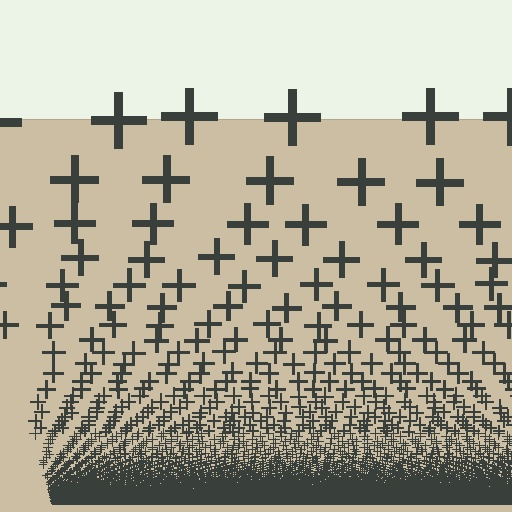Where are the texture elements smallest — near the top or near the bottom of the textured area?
Near the bottom.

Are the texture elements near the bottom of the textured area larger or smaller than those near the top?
Smaller. The gradient is inverted — elements near the bottom are smaller and denser.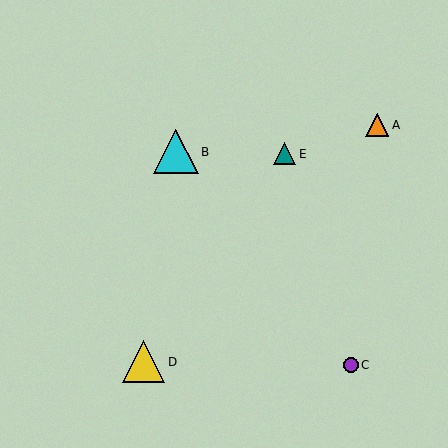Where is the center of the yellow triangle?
The center of the yellow triangle is at (144, 362).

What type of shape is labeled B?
Shape B is a cyan triangle.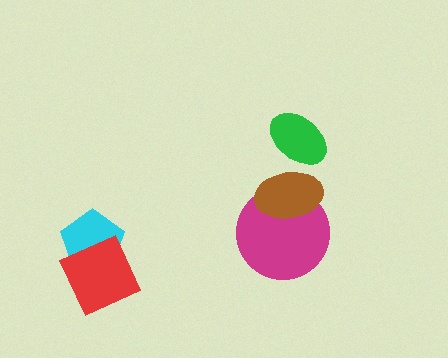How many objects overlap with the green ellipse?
1 object overlaps with the green ellipse.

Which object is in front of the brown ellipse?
The green ellipse is in front of the brown ellipse.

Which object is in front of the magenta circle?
The brown ellipse is in front of the magenta circle.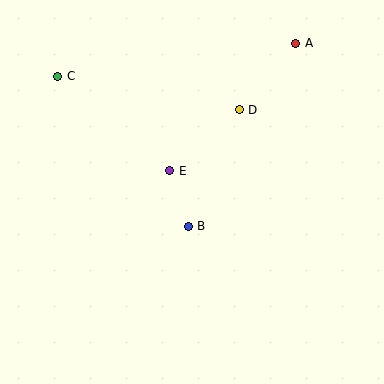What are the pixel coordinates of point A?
Point A is at (296, 43).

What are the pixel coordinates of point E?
Point E is at (169, 171).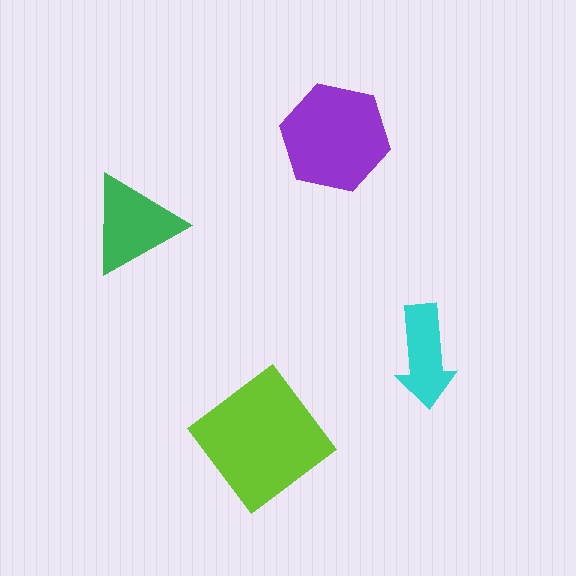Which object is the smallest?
The cyan arrow.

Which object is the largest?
The lime diamond.